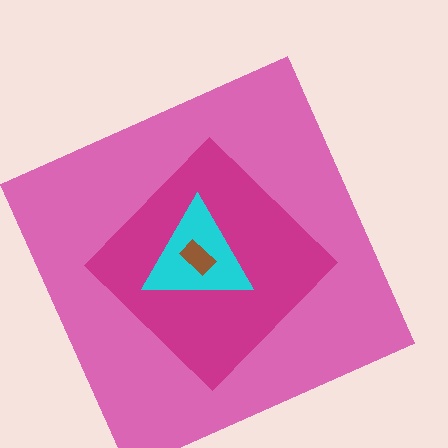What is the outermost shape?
The pink square.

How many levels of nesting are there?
4.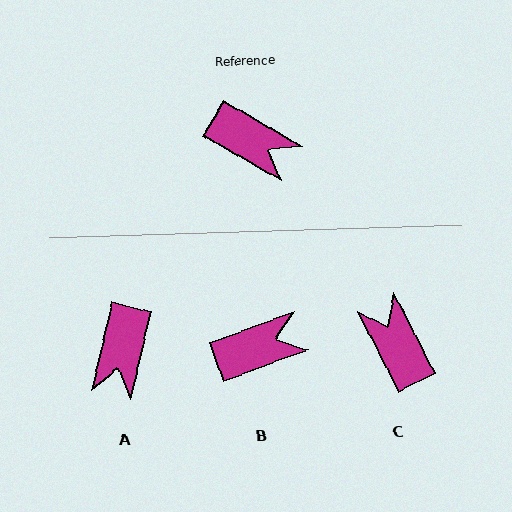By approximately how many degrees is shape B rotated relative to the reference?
Approximately 51 degrees counter-clockwise.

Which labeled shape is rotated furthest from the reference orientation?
C, about 147 degrees away.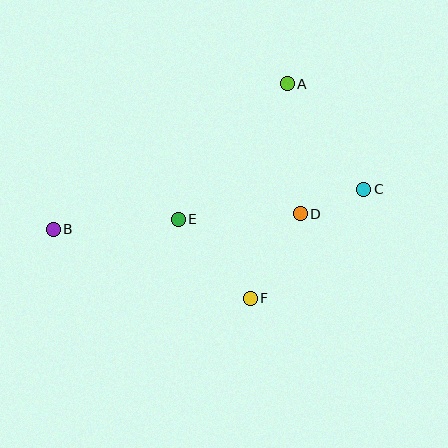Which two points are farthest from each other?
Points B and C are farthest from each other.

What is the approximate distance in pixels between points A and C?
The distance between A and C is approximately 130 pixels.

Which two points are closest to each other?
Points C and D are closest to each other.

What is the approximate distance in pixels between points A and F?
The distance between A and F is approximately 217 pixels.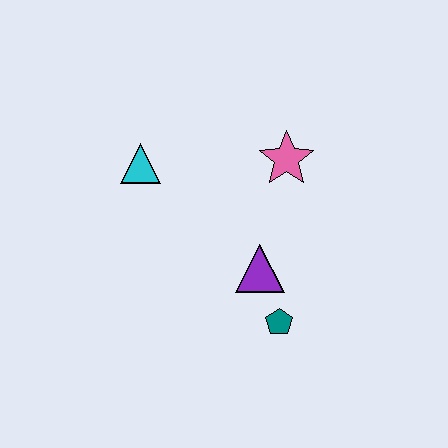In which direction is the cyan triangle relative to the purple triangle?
The cyan triangle is to the left of the purple triangle.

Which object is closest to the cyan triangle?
The pink star is closest to the cyan triangle.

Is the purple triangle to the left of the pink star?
Yes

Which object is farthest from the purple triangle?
The cyan triangle is farthest from the purple triangle.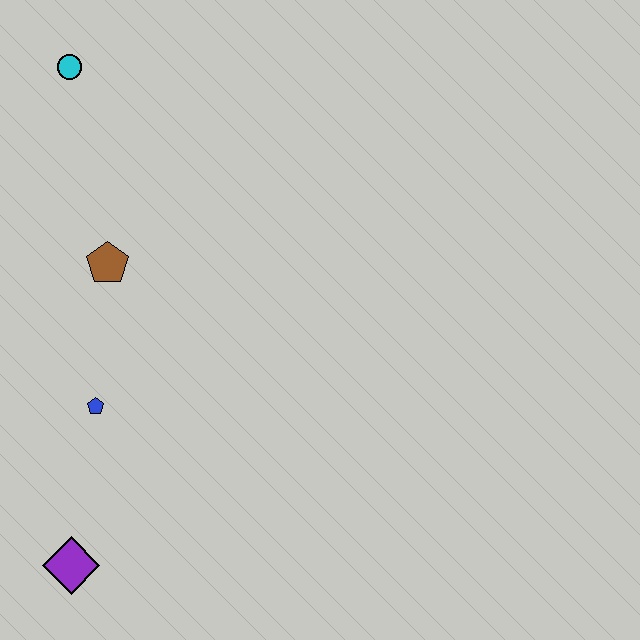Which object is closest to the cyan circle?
The brown pentagon is closest to the cyan circle.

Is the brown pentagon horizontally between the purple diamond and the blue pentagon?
No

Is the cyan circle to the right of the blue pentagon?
No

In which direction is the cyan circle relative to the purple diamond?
The cyan circle is above the purple diamond.